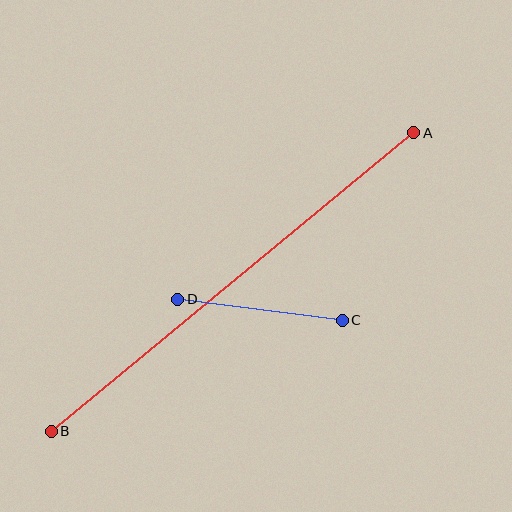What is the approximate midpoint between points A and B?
The midpoint is at approximately (233, 282) pixels.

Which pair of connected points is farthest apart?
Points A and B are farthest apart.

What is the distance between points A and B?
The distance is approximately 470 pixels.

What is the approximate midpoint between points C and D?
The midpoint is at approximately (260, 310) pixels.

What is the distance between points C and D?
The distance is approximately 166 pixels.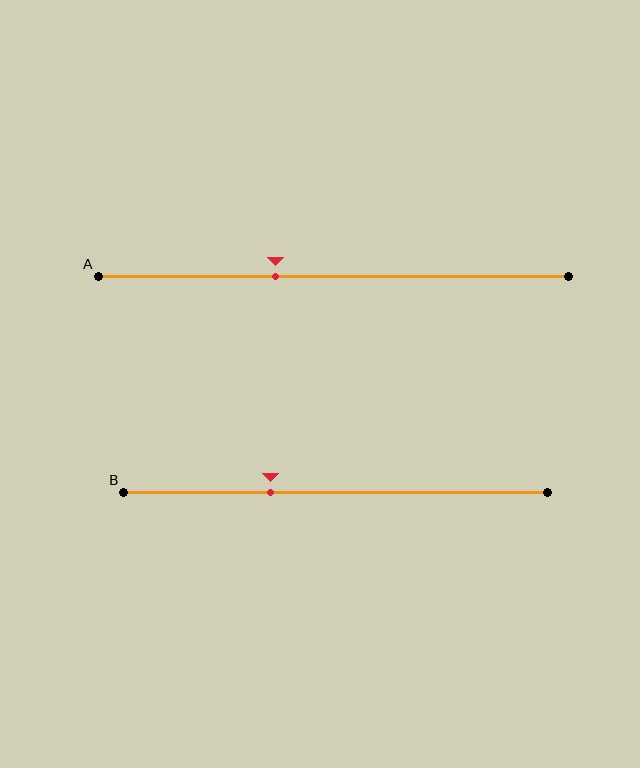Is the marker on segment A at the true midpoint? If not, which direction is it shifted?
No, the marker on segment A is shifted to the left by about 12% of the segment length.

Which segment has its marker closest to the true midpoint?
Segment A has its marker closest to the true midpoint.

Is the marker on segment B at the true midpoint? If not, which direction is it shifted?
No, the marker on segment B is shifted to the left by about 15% of the segment length.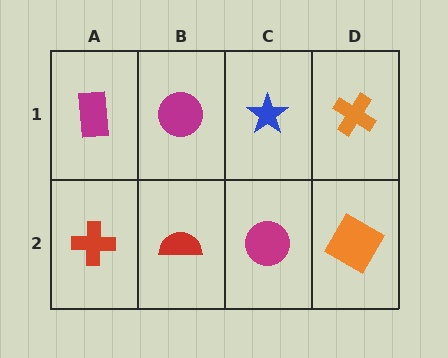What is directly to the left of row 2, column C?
A red semicircle.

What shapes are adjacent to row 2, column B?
A magenta circle (row 1, column B), a red cross (row 2, column A), a magenta circle (row 2, column C).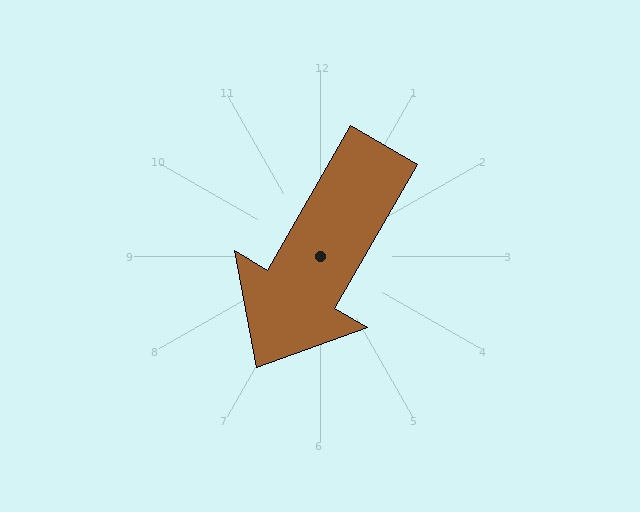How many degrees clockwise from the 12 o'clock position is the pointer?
Approximately 210 degrees.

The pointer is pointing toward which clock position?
Roughly 7 o'clock.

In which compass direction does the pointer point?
Southwest.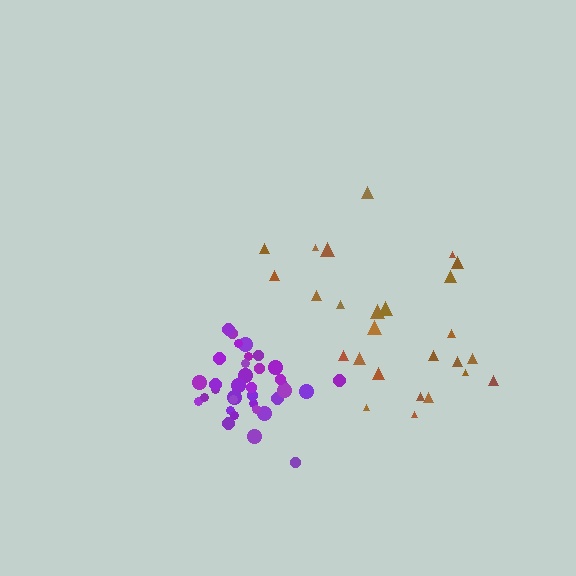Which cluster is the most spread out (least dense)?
Brown.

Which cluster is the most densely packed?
Purple.